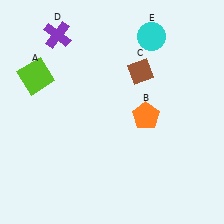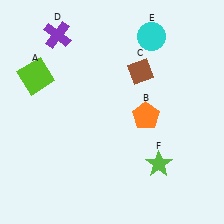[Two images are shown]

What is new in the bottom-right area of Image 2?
A lime star (F) was added in the bottom-right area of Image 2.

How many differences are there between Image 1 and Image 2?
There is 1 difference between the two images.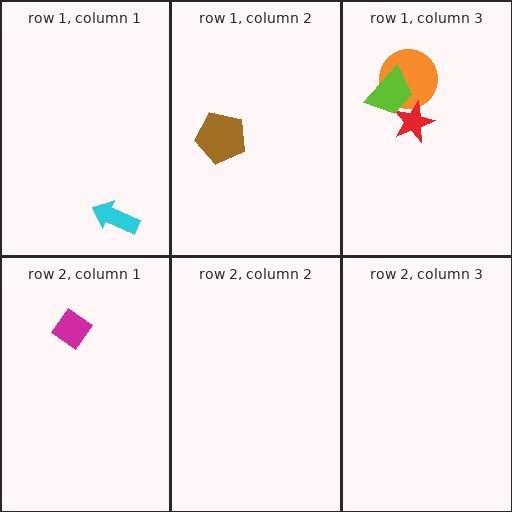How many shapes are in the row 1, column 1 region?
1.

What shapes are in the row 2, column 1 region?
The magenta diamond.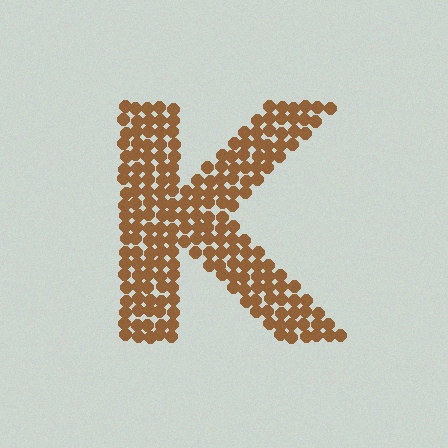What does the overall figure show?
The overall figure shows the letter K.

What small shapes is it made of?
It is made of small circles.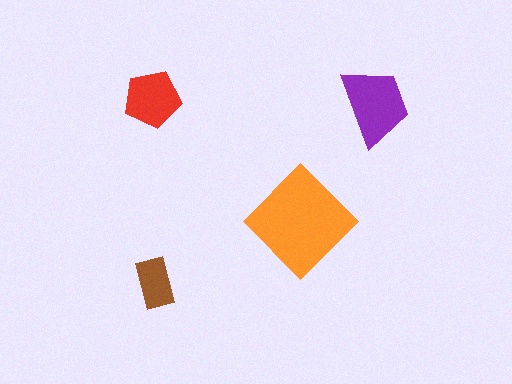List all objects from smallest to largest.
The brown rectangle, the red pentagon, the purple trapezoid, the orange diamond.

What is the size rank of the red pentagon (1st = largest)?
3rd.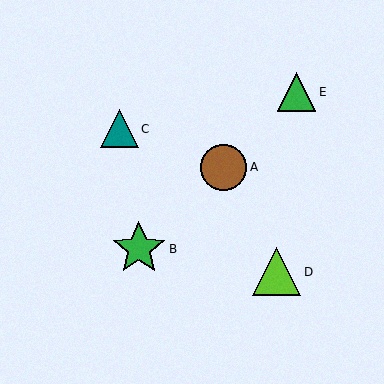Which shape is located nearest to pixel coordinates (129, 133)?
The teal triangle (labeled C) at (119, 129) is nearest to that location.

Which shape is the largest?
The green star (labeled B) is the largest.